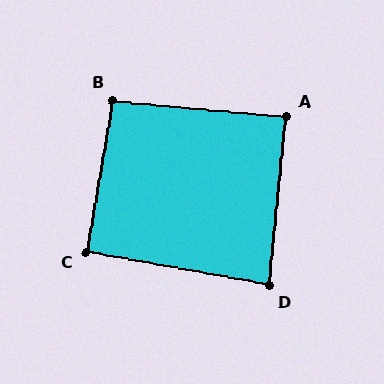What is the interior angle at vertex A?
Approximately 89 degrees (approximately right).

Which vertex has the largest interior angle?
B, at approximately 95 degrees.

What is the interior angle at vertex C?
Approximately 91 degrees (approximately right).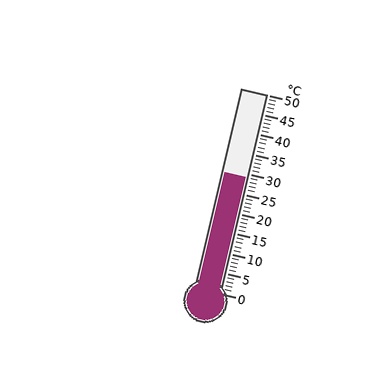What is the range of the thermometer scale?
The thermometer scale ranges from 0°C to 50°C.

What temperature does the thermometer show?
The thermometer shows approximately 29°C.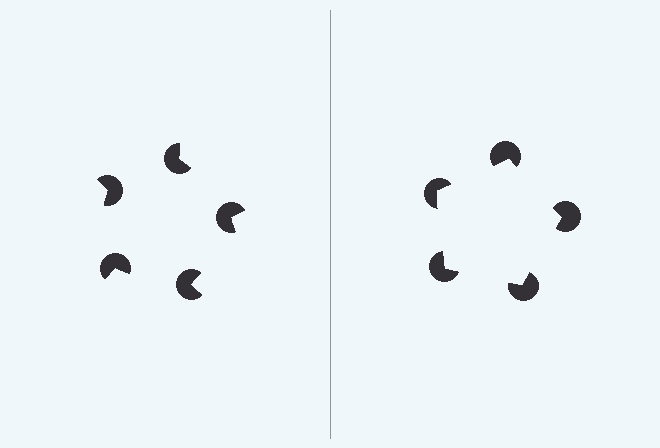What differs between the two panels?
The pac-man discs are positioned identically on both sides; only the wedge orientations differ. On the right they align to a pentagon; on the left they are misaligned.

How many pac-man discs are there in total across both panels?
10 — 5 on each side.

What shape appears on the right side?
An illusory pentagon.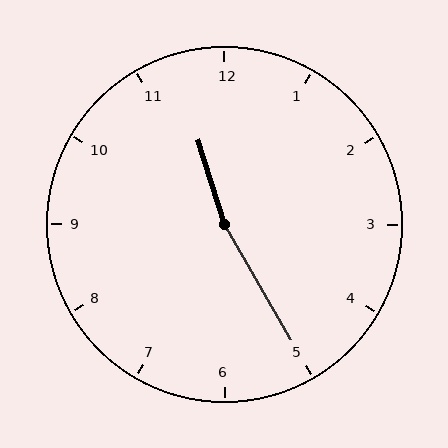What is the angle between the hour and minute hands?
Approximately 168 degrees.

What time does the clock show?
11:25.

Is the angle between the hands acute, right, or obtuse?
It is obtuse.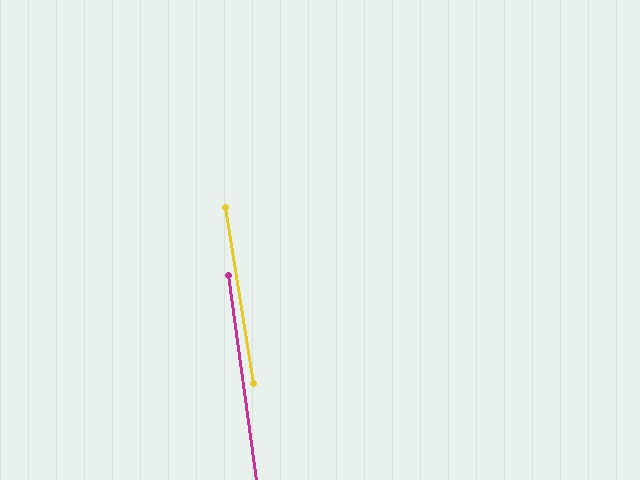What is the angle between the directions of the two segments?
Approximately 1 degree.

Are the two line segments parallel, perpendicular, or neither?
Parallel — their directions differ by only 1.3°.